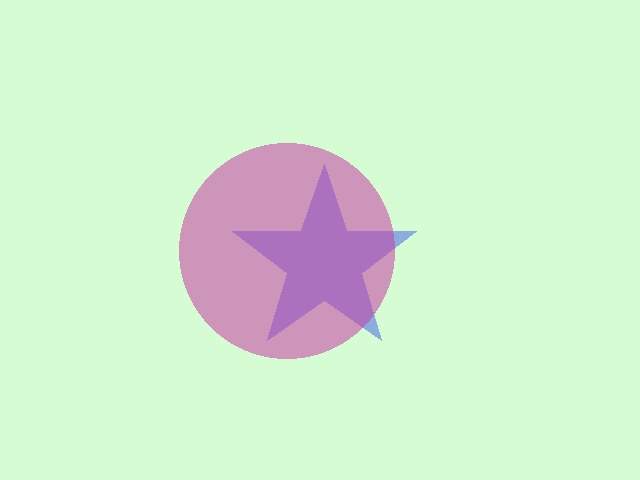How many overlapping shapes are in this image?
There are 2 overlapping shapes in the image.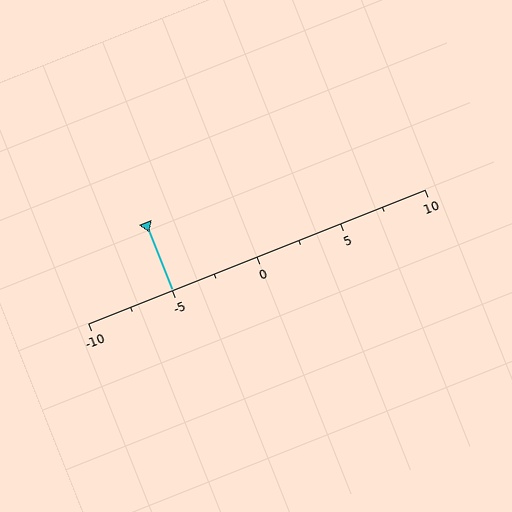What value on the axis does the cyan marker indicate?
The marker indicates approximately -5.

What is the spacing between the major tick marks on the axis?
The major ticks are spaced 5 apart.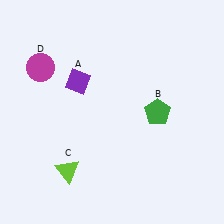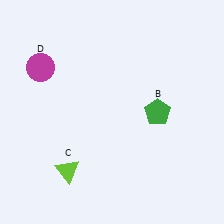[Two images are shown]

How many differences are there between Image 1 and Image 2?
There is 1 difference between the two images.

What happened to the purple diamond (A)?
The purple diamond (A) was removed in Image 2. It was in the top-left area of Image 1.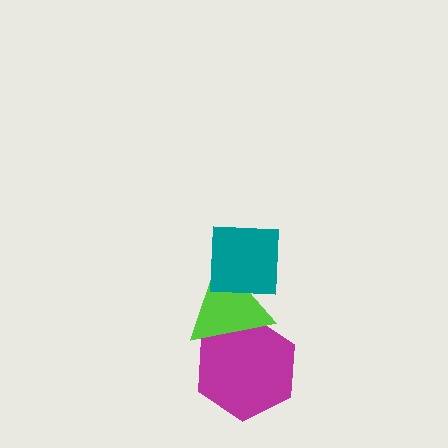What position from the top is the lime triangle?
The lime triangle is 2nd from the top.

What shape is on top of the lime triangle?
The teal square is on top of the lime triangle.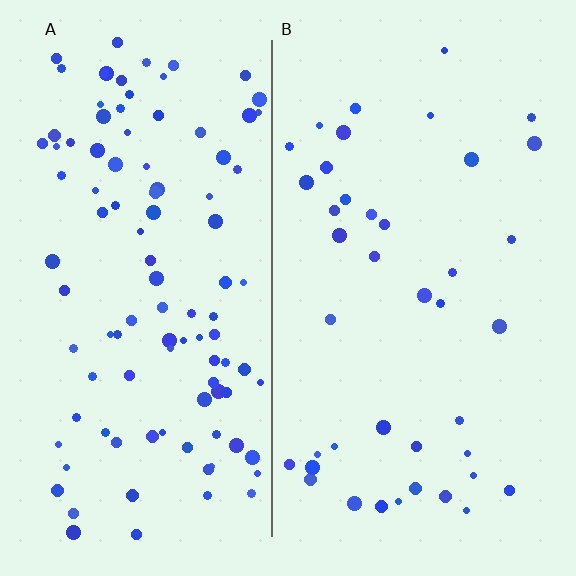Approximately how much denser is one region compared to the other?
Approximately 2.5× — region A over region B.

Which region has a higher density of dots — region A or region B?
A (the left).